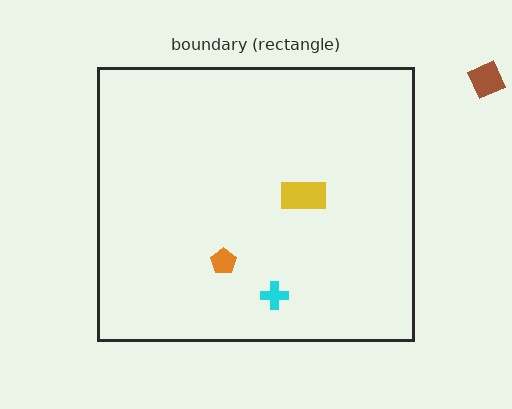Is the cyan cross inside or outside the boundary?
Inside.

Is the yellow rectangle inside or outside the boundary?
Inside.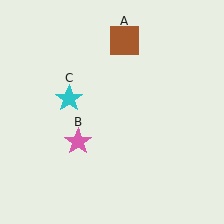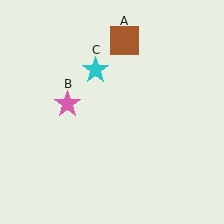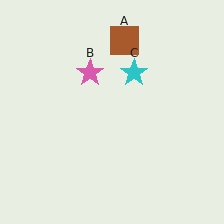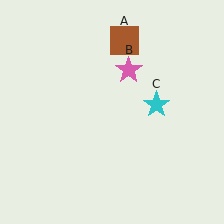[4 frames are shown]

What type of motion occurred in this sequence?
The pink star (object B), cyan star (object C) rotated clockwise around the center of the scene.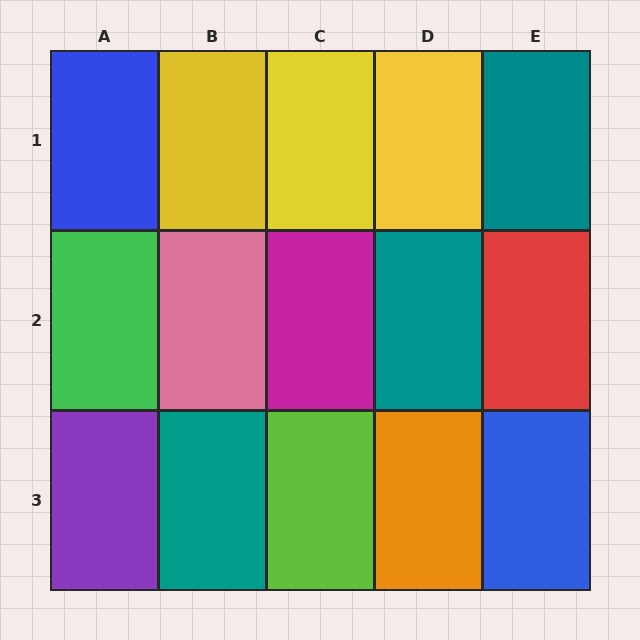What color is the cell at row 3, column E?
Blue.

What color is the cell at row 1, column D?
Yellow.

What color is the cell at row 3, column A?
Purple.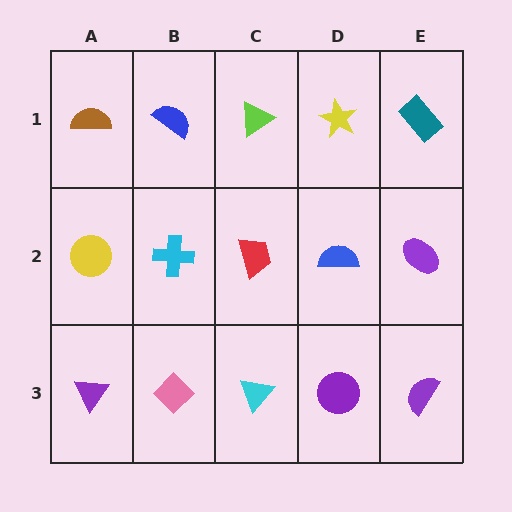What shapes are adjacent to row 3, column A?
A yellow circle (row 2, column A), a pink diamond (row 3, column B).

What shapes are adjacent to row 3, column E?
A purple ellipse (row 2, column E), a purple circle (row 3, column D).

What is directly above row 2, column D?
A yellow star.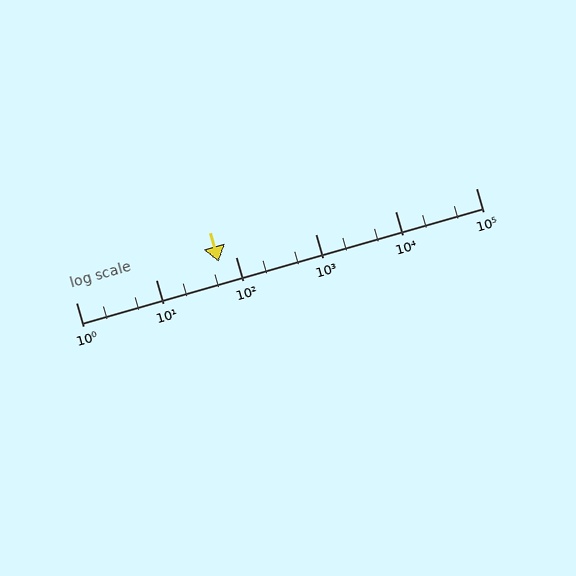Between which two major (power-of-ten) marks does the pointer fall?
The pointer is between 10 and 100.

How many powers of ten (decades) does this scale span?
The scale spans 5 decades, from 1 to 100000.